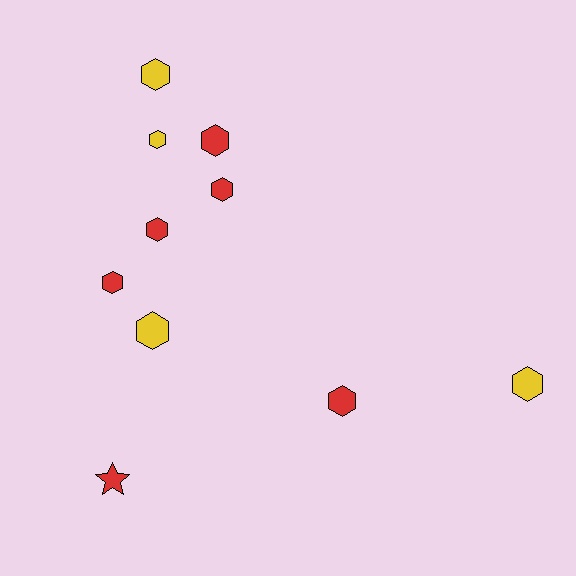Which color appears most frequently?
Red, with 6 objects.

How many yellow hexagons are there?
There are 4 yellow hexagons.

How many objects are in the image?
There are 10 objects.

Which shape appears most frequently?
Hexagon, with 9 objects.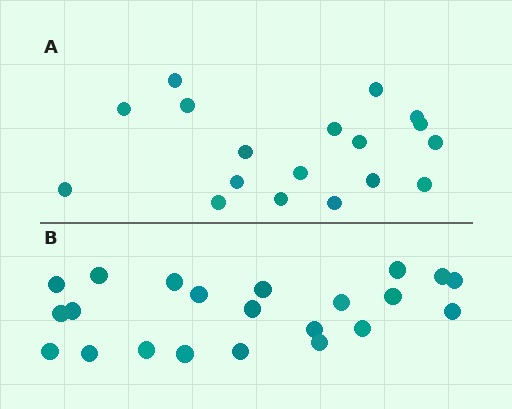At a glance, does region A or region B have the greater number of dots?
Region B (the bottom region) has more dots.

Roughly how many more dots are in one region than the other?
Region B has about 4 more dots than region A.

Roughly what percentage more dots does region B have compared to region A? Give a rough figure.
About 20% more.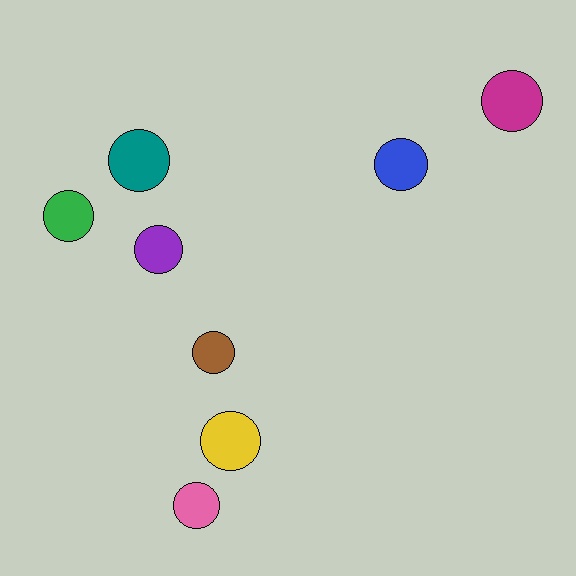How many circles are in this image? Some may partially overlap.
There are 8 circles.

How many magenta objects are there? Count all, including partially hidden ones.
There is 1 magenta object.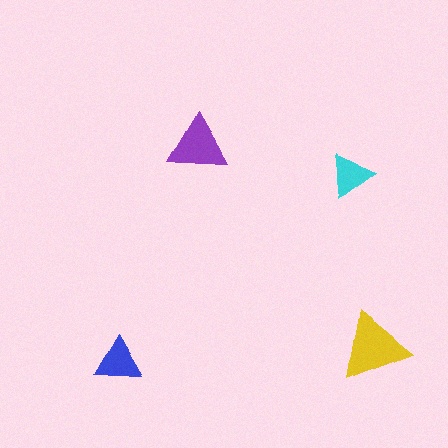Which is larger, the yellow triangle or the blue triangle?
The yellow one.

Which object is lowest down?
The blue triangle is bottommost.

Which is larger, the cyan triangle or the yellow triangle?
The yellow one.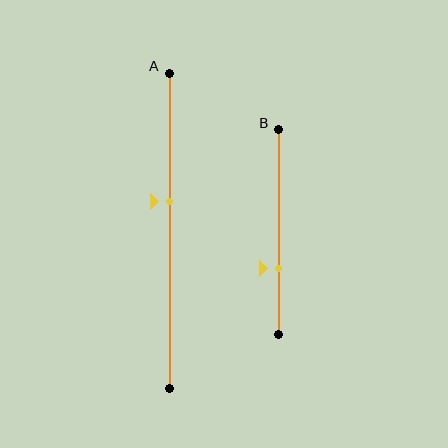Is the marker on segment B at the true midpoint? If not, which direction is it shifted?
No, the marker on segment B is shifted downward by about 18% of the segment length.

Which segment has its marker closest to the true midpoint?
Segment A has its marker closest to the true midpoint.